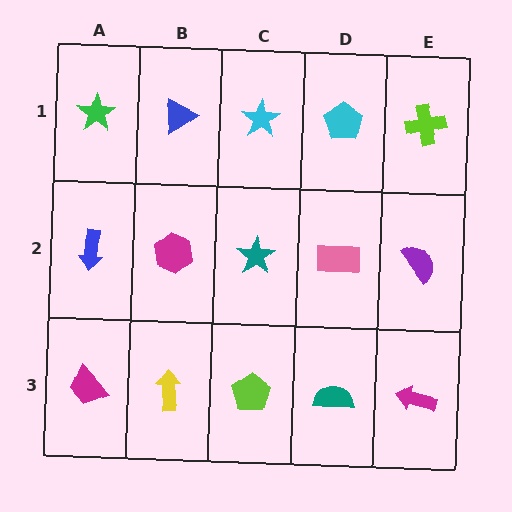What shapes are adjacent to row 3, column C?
A teal star (row 2, column C), a yellow arrow (row 3, column B), a teal semicircle (row 3, column D).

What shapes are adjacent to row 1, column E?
A purple semicircle (row 2, column E), a cyan pentagon (row 1, column D).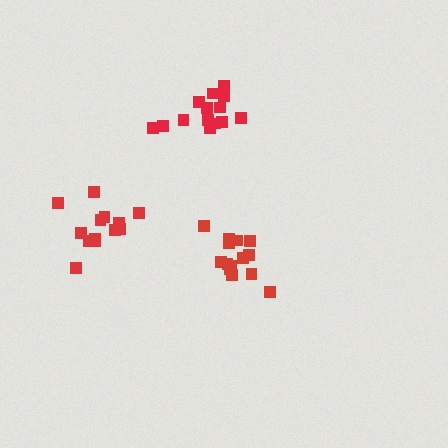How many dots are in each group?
Group 1: 13 dots, Group 2: 14 dots, Group 3: 14 dots (41 total).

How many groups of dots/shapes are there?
There are 3 groups.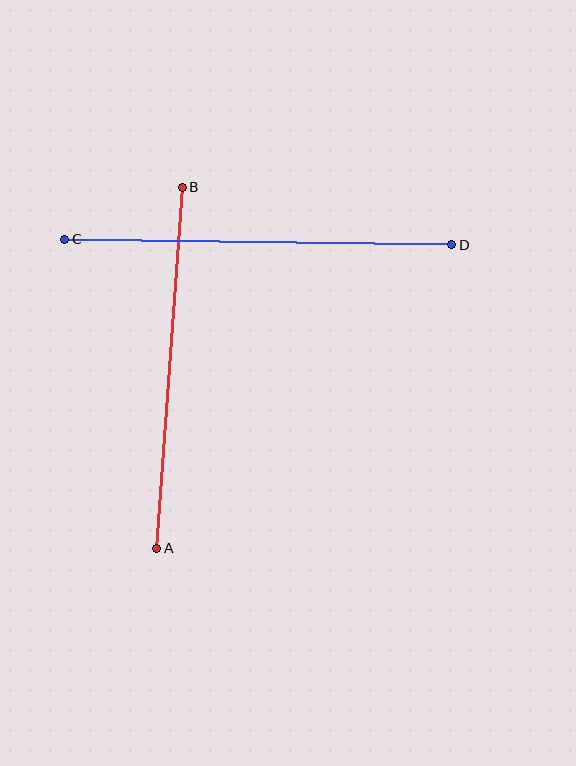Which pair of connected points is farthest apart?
Points C and D are farthest apart.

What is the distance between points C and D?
The distance is approximately 387 pixels.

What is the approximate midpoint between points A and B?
The midpoint is at approximately (170, 368) pixels.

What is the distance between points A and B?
The distance is approximately 362 pixels.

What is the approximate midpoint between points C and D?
The midpoint is at approximately (258, 242) pixels.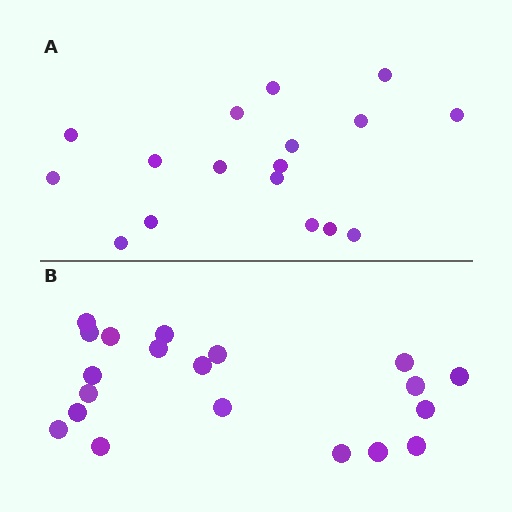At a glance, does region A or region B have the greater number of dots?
Region B (the bottom region) has more dots.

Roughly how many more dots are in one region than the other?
Region B has just a few more — roughly 2 or 3 more dots than region A.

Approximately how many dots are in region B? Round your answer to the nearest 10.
About 20 dots.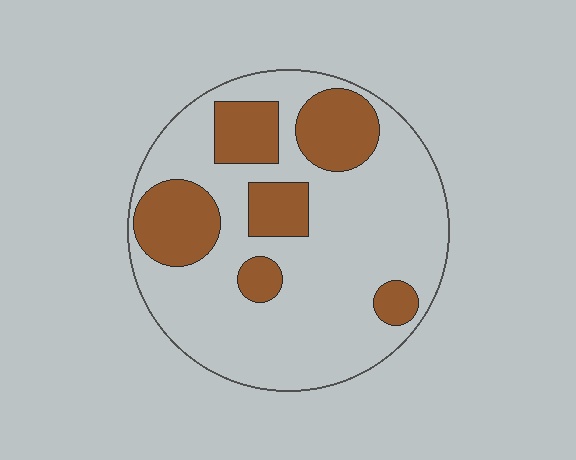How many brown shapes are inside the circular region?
6.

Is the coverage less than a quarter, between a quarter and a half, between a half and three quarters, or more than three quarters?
Between a quarter and a half.